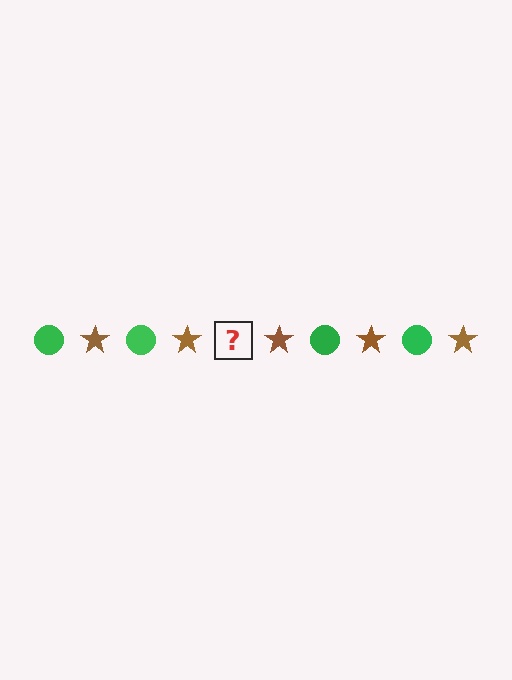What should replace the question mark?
The question mark should be replaced with a green circle.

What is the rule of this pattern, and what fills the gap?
The rule is that the pattern alternates between green circle and brown star. The gap should be filled with a green circle.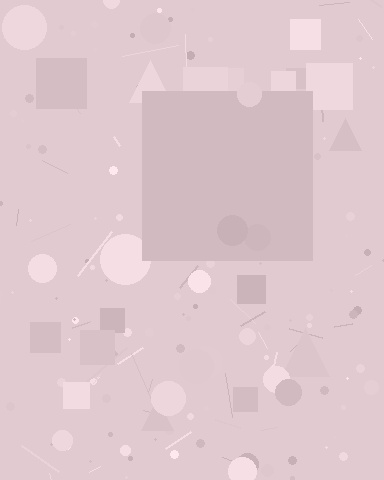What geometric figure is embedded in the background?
A square is embedded in the background.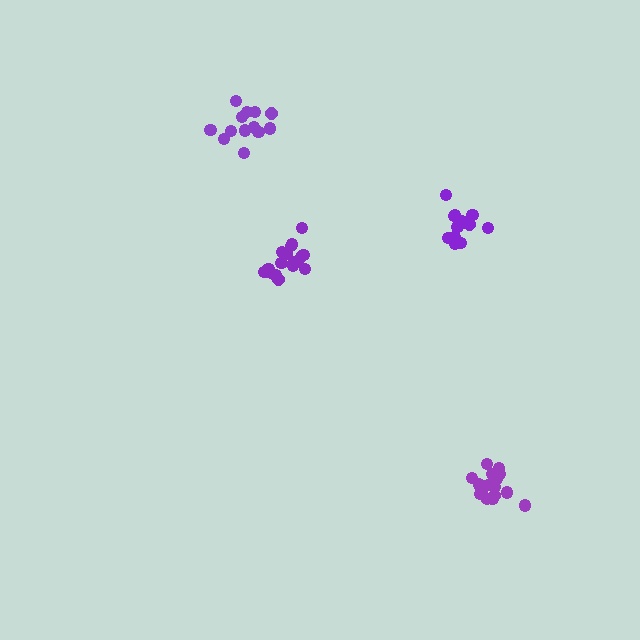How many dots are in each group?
Group 1: 13 dots, Group 2: 18 dots, Group 3: 19 dots, Group 4: 13 dots (63 total).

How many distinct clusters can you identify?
There are 4 distinct clusters.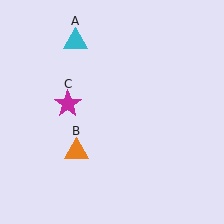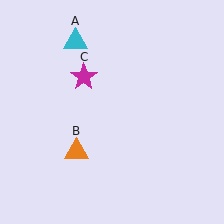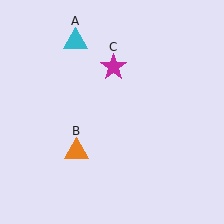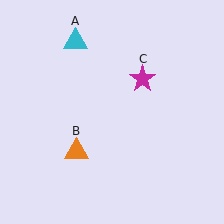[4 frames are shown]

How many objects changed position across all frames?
1 object changed position: magenta star (object C).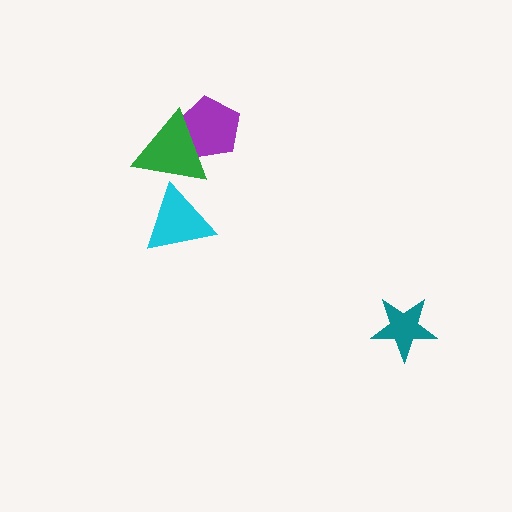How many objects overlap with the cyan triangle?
1 object overlaps with the cyan triangle.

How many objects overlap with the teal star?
0 objects overlap with the teal star.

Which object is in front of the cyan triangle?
The green triangle is in front of the cyan triangle.